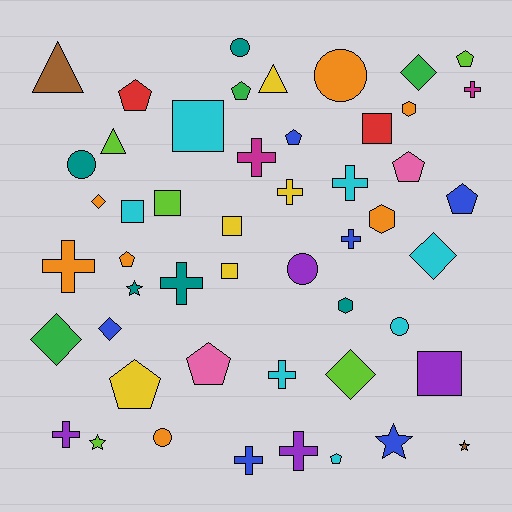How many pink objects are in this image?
There are 2 pink objects.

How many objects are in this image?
There are 50 objects.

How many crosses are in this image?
There are 11 crosses.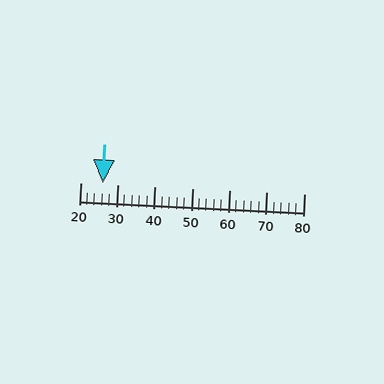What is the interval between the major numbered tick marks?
The major tick marks are spaced 10 units apart.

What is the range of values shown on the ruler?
The ruler shows values from 20 to 80.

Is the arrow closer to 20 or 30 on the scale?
The arrow is closer to 30.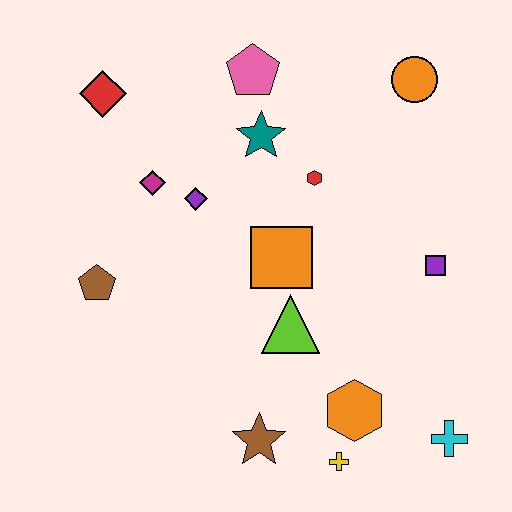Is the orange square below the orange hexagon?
No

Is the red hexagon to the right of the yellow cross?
No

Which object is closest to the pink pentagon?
The teal star is closest to the pink pentagon.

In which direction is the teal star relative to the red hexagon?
The teal star is to the left of the red hexagon.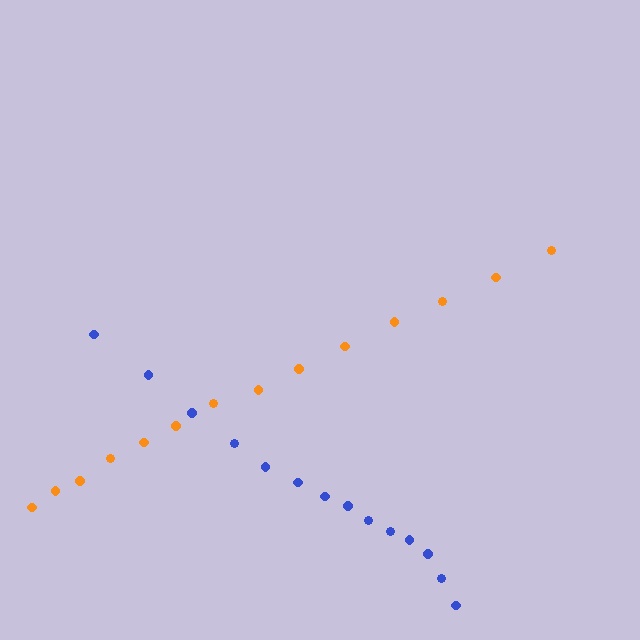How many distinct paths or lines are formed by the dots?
There are 2 distinct paths.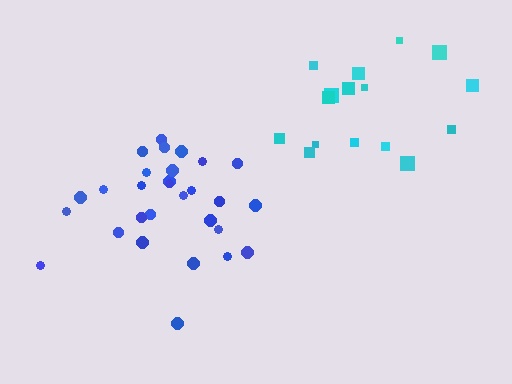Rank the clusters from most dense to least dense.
blue, cyan.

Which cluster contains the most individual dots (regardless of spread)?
Blue (29).